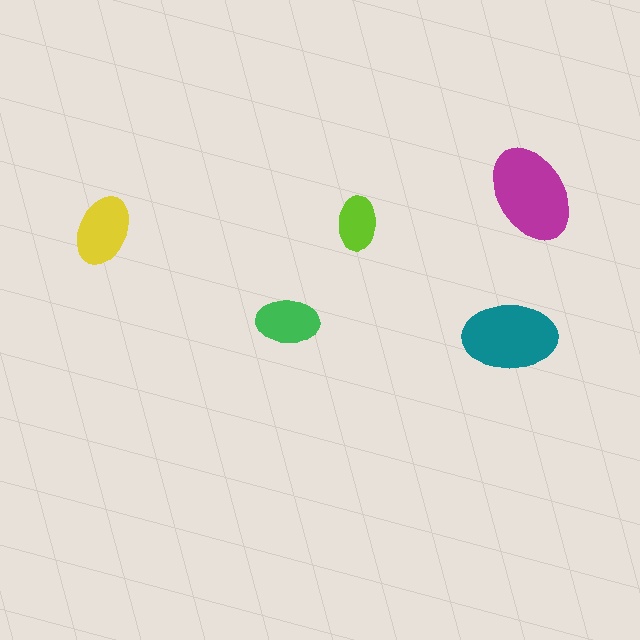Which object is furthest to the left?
The yellow ellipse is leftmost.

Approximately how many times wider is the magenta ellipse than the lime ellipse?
About 2 times wider.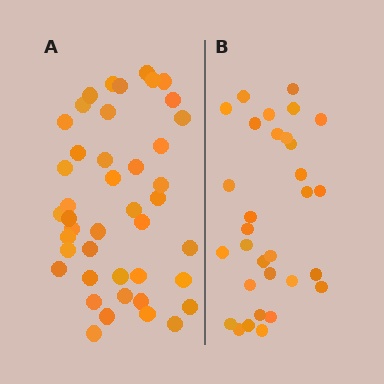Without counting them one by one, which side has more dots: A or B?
Region A (the left region) has more dots.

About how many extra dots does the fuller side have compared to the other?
Region A has roughly 12 or so more dots than region B.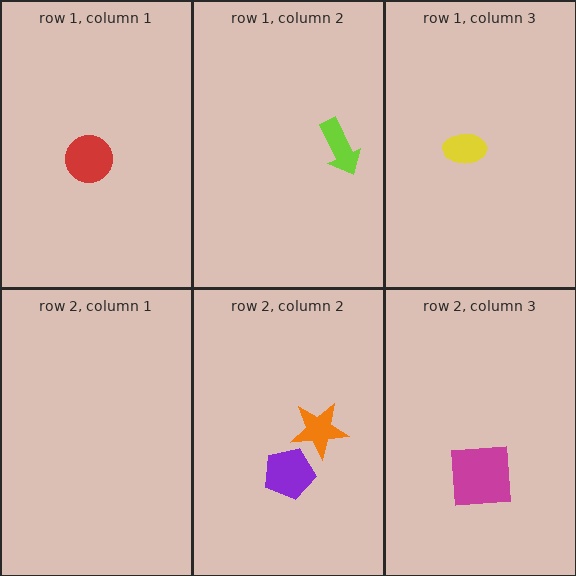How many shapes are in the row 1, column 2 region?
1.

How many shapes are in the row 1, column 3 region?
1.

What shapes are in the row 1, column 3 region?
The yellow ellipse.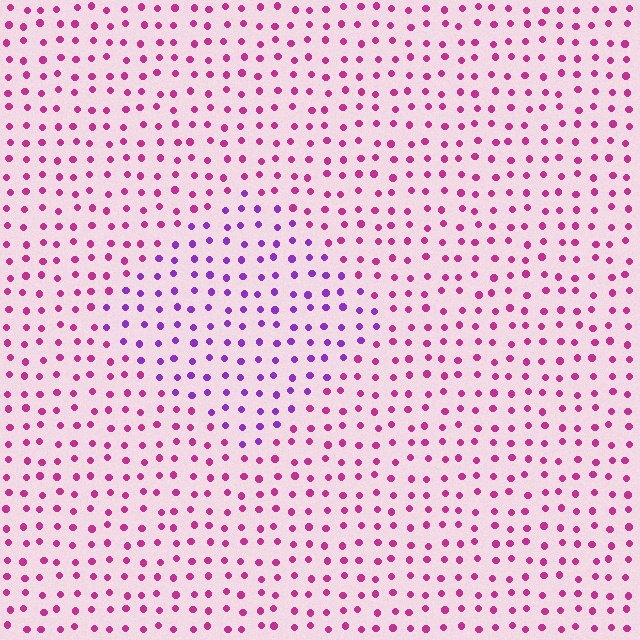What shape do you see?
I see a diamond.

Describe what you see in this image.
The image is filled with small magenta elements in a uniform arrangement. A diamond-shaped region is visible where the elements are tinted to a slightly different hue, forming a subtle color boundary.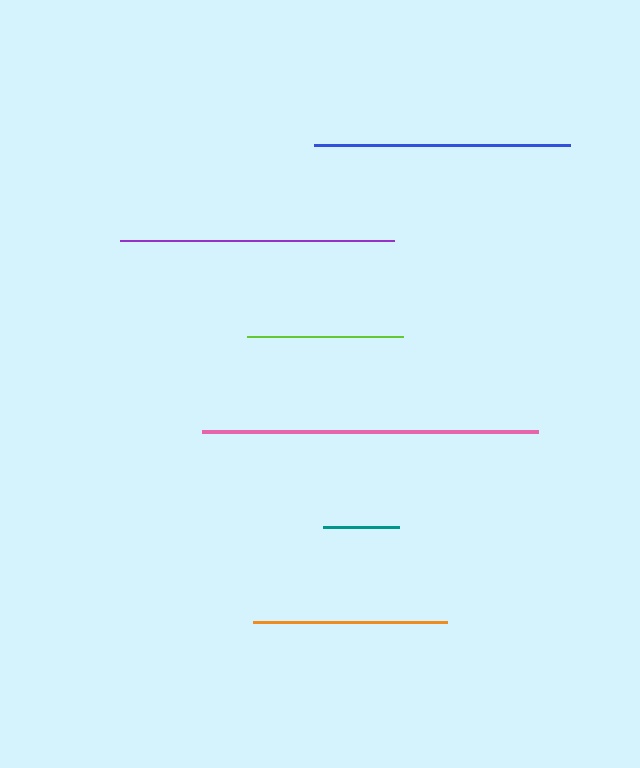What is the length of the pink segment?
The pink segment is approximately 336 pixels long.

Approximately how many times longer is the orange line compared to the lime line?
The orange line is approximately 1.2 times the length of the lime line.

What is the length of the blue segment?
The blue segment is approximately 256 pixels long.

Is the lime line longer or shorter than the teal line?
The lime line is longer than the teal line.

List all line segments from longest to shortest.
From longest to shortest: pink, purple, blue, orange, lime, teal.